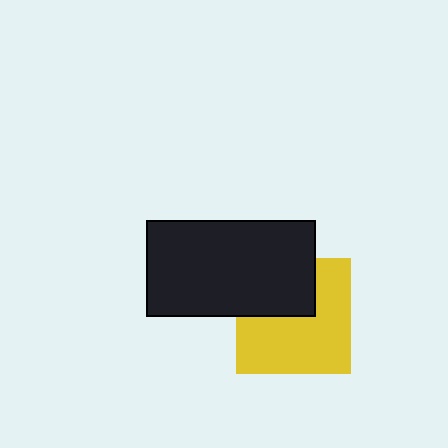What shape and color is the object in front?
The object in front is a black rectangle.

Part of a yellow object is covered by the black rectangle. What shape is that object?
It is a square.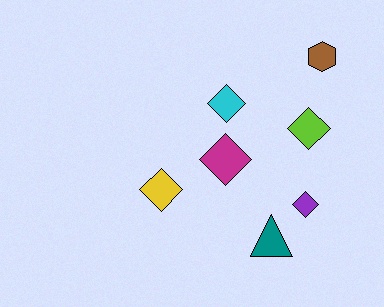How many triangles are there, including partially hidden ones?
There is 1 triangle.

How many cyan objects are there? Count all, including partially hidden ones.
There is 1 cyan object.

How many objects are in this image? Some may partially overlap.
There are 7 objects.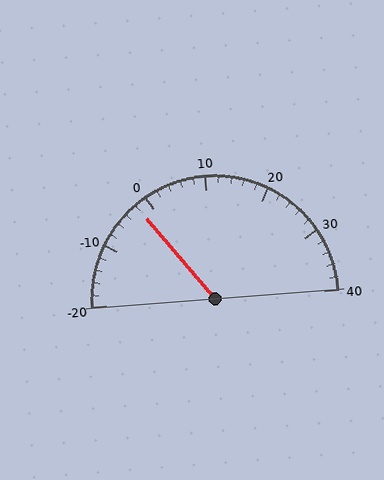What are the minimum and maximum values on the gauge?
The gauge ranges from -20 to 40.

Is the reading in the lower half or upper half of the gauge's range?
The reading is in the lower half of the range (-20 to 40).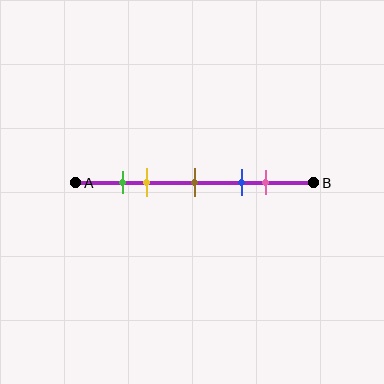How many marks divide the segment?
There are 5 marks dividing the segment.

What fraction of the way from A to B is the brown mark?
The brown mark is approximately 50% (0.5) of the way from A to B.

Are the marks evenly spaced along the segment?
No, the marks are not evenly spaced.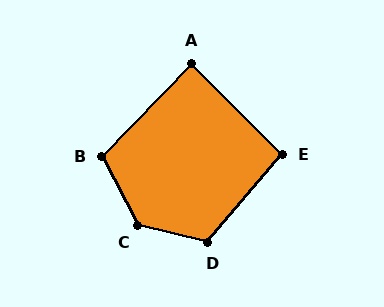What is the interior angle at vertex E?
Approximately 95 degrees (approximately right).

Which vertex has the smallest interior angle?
A, at approximately 89 degrees.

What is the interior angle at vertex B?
Approximately 109 degrees (obtuse).